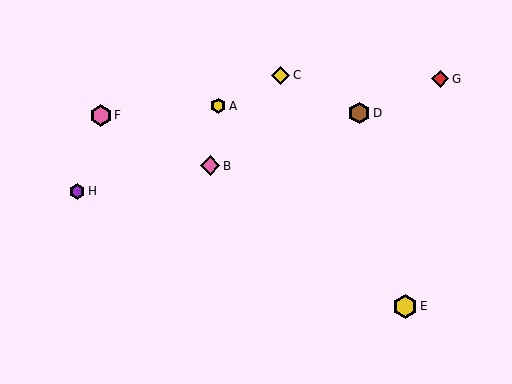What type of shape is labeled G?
Shape G is a red diamond.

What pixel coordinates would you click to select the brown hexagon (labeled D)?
Click at (359, 113) to select the brown hexagon D.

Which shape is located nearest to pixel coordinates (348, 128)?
The brown hexagon (labeled D) at (359, 113) is nearest to that location.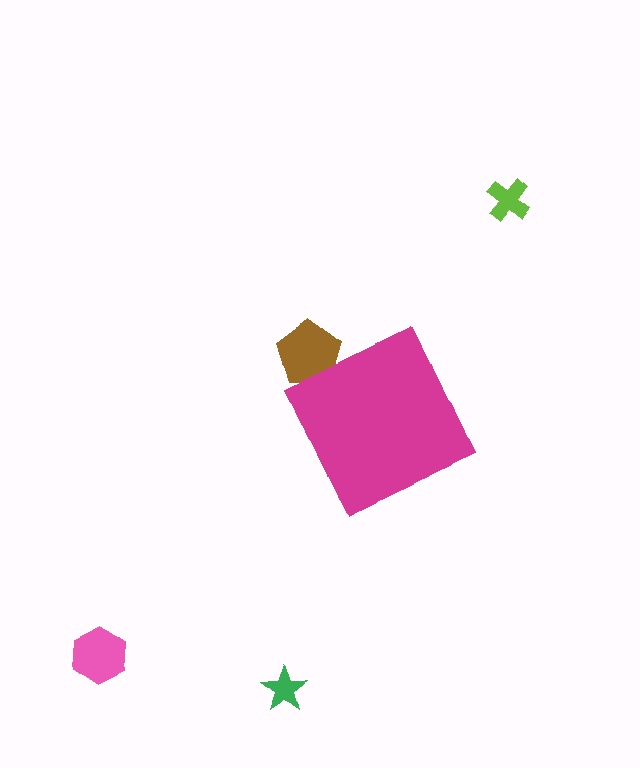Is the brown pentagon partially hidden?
Yes, the brown pentagon is partially hidden behind the magenta diamond.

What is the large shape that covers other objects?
A magenta diamond.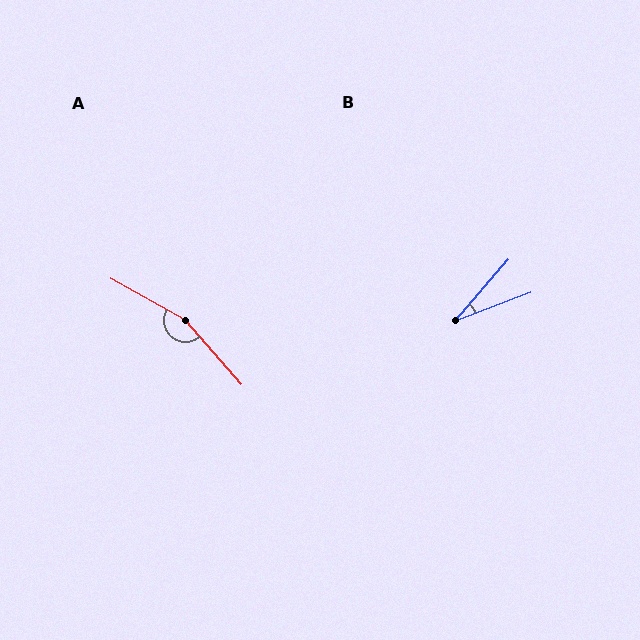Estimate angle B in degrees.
Approximately 28 degrees.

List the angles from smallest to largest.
B (28°), A (160°).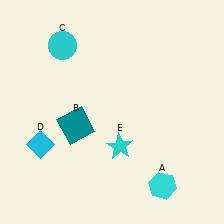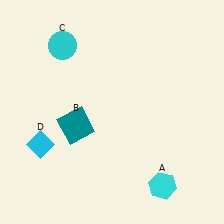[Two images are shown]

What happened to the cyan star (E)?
The cyan star (E) was removed in Image 2. It was in the bottom-right area of Image 1.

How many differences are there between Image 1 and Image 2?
There is 1 difference between the two images.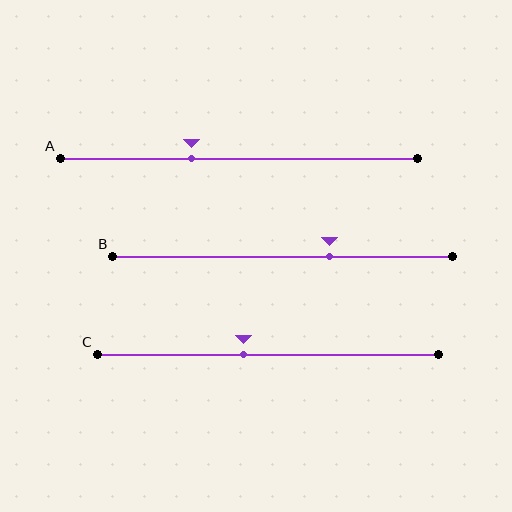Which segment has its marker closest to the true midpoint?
Segment C has its marker closest to the true midpoint.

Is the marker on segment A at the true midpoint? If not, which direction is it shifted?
No, the marker on segment A is shifted to the left by about 13% of the segment length.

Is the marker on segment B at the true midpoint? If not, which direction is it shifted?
No, the marker on segment B is shifted to the right by about 14% of the segment length.